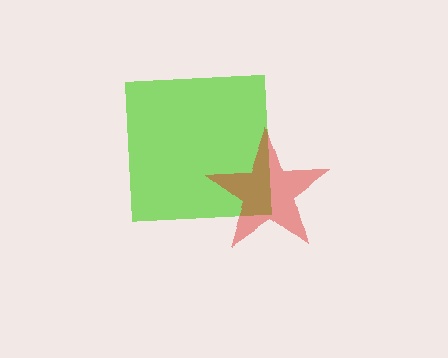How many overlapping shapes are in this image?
There are 2 overlapping shapes in the image.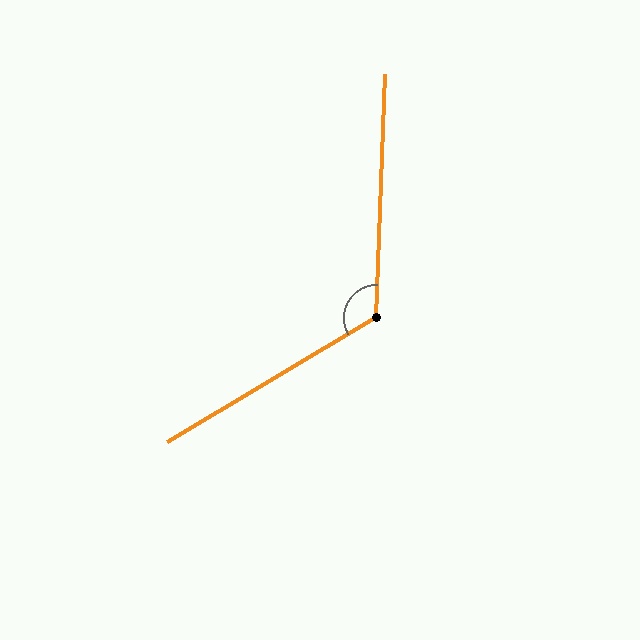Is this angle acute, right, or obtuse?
It is obtuse.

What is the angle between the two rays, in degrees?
Approximately 123 degrees.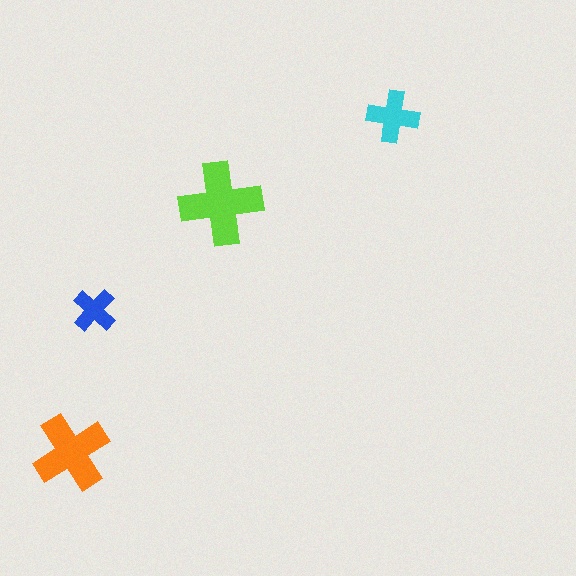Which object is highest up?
The cyan cross is topmost.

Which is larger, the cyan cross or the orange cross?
The orange one.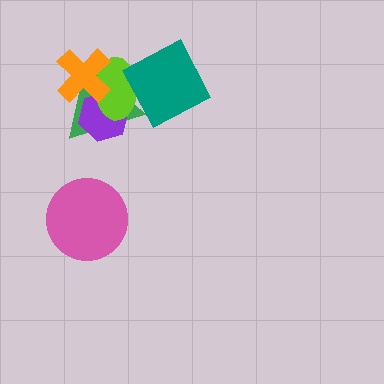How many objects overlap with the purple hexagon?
3 objects overlap with the purple hexagon.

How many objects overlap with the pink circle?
0 objects overlap with the pink circle.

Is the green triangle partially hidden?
Yes, it is partially covered by another shape.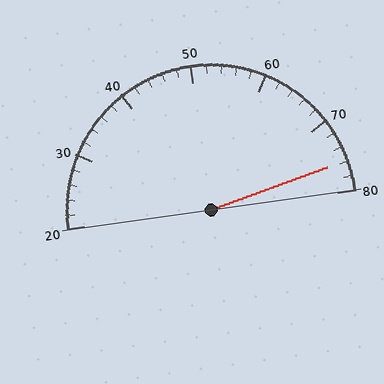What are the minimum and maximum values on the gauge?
The gauge ranges from 20 to 80.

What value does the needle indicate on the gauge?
The needle indicates approximately 76.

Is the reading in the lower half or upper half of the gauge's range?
The reading is in the upper half of the range (20 to 80).